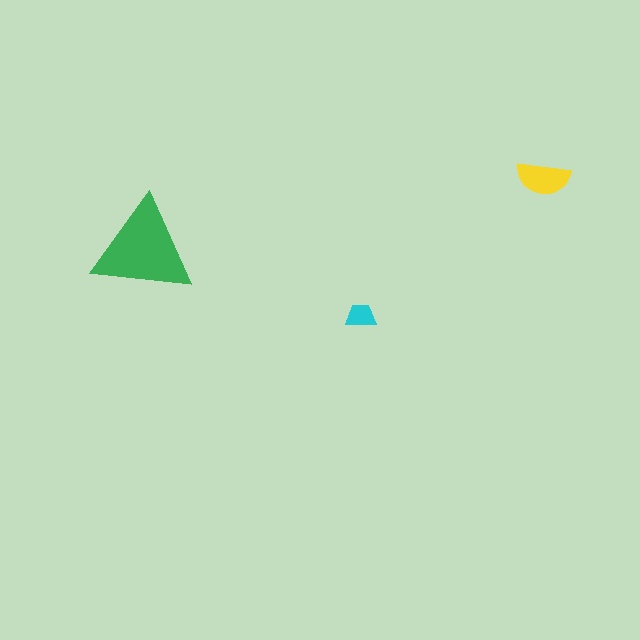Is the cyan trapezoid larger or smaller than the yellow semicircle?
Smaller.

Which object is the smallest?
The cyan trapezoid.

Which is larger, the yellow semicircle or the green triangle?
The green triangle.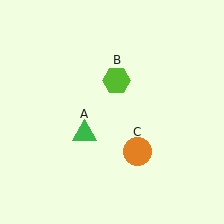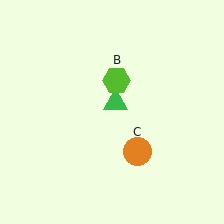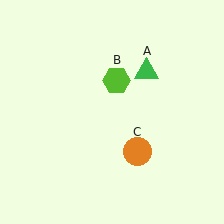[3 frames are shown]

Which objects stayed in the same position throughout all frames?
Lime hexagon (object B) and orange circle (object C) remained stationary.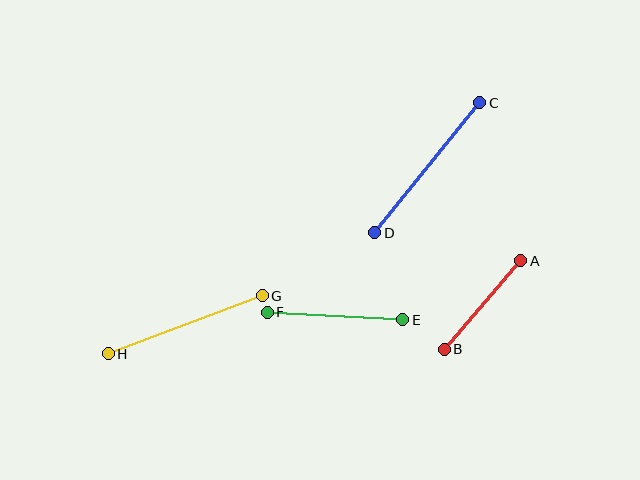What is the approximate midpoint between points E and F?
The midpoint is at approximately (335, 316) pixels.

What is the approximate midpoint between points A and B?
The midpoint is at approximately (483, 305) pixels.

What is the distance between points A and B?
The distance is approximately 117 pixels.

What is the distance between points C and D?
The distance is approximately 167 pixels.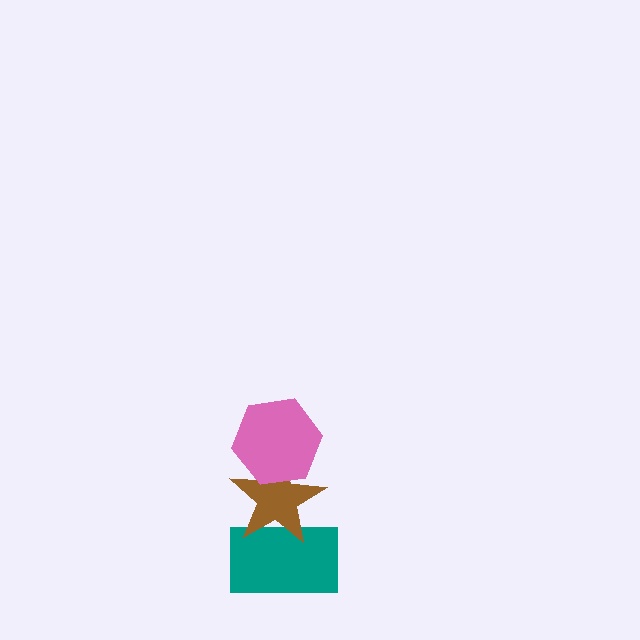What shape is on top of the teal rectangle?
The brown star is on top of the teal rectangle.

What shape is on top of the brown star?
The pink hexagon is on top of the brown star.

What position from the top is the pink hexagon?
The pink hexagon is 1st from the top.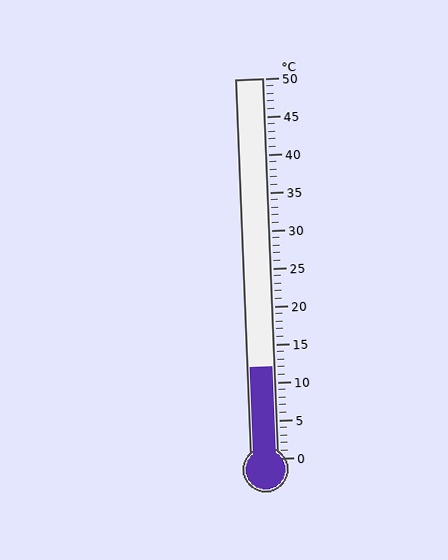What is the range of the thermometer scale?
The thermometer scale ranges from 0°C to 50°C.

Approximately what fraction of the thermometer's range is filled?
The thermometer is filled to approximately 25% of its range.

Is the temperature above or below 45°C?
The temperature is below 45°C.